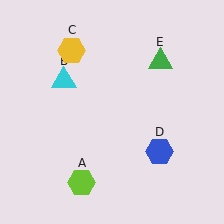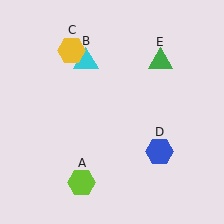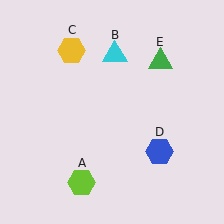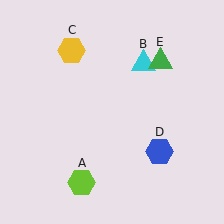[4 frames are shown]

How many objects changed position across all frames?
1 object changed position: cyan triangle (object B).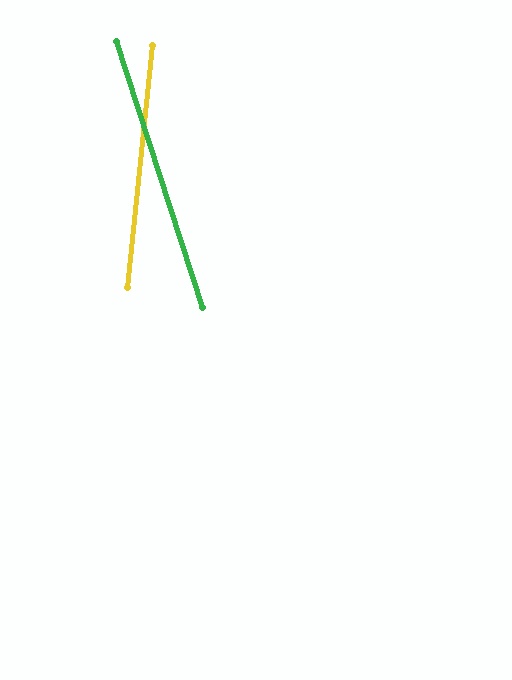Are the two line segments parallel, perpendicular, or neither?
Neither parallel nor perpendicular — they differ by about 24°.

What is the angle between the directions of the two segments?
Approximately 24 degrees.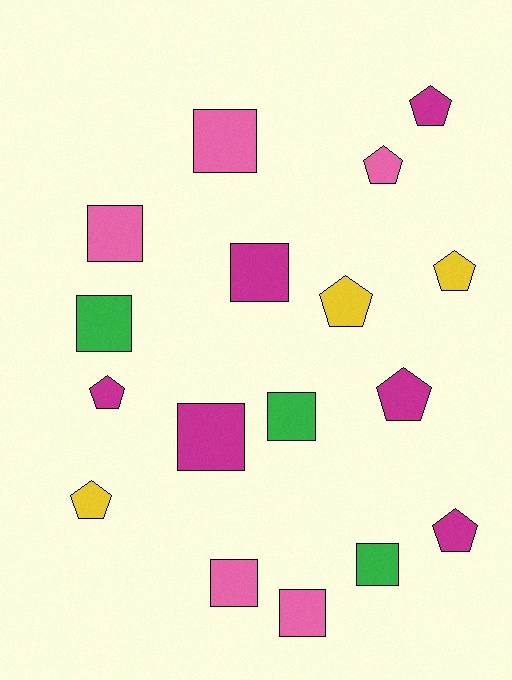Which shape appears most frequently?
Square, with 9 objects.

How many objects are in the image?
There are 17 objects.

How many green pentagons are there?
There are no green pentagons.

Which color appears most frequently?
Magenta, with 6 objects.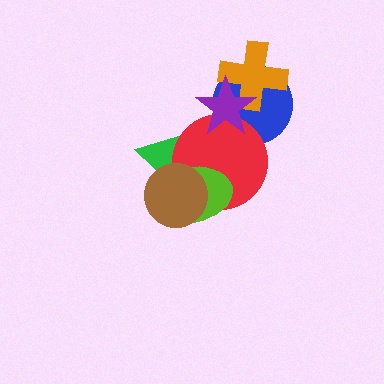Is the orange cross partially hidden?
Yes, it is partially covered by another shape.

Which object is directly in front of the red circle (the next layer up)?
The lime ellipse is directly in front of the red circle.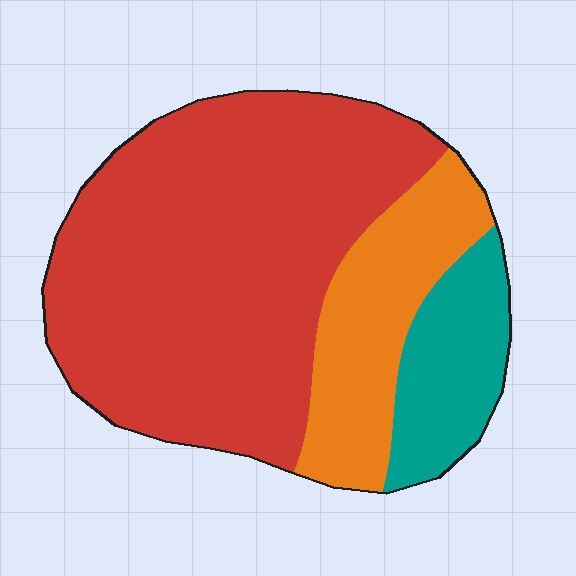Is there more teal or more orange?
Orange.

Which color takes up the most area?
Red, at roughly 65%.